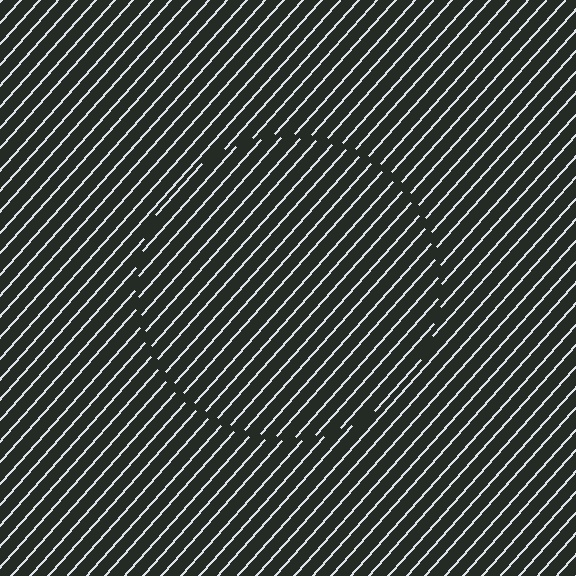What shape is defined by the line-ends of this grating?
An illusory circle. The interior of the shape contains the same grating, shifted by half a period — the contour is defined by the phase discontinuity where line-ends from the inner and outer gratings abut.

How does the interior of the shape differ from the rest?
The interior of the shape contains the same grating, shifted by half a period — the contour is defined by the phase discontinuity where line-ends from the inner and outer gratings abut.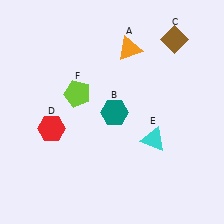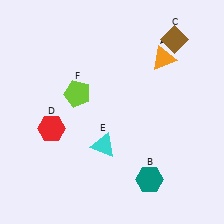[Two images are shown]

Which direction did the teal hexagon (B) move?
The teal hexagon (B) moved down.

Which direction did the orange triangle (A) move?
The orange triangle (A) moved right.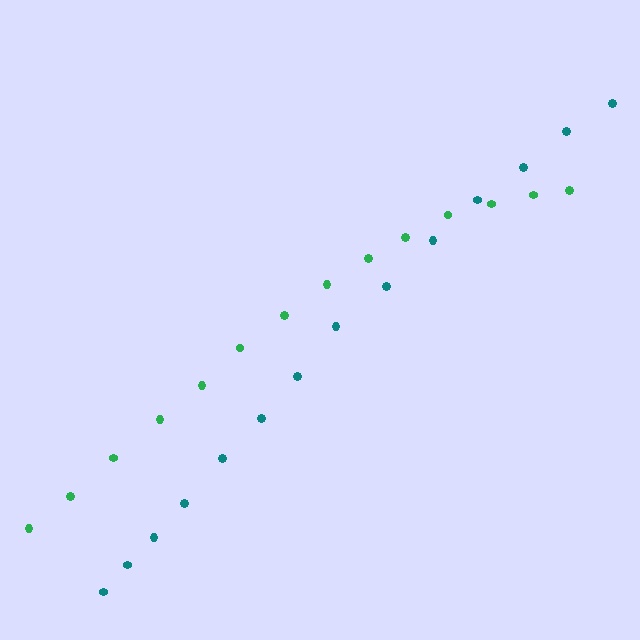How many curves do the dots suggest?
There are 2 distinct paths.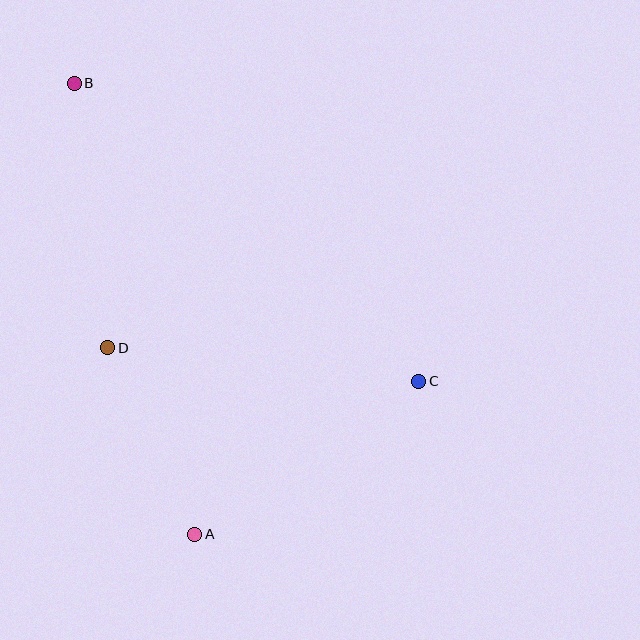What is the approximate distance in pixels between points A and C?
The distance between A and C is approximately 271 pixels.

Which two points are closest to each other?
Points A and D are closest to each other.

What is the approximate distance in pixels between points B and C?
The distance between B and C is approximately 456 pixels.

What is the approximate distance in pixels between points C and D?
The distance between C and D is approximately 313 pixels.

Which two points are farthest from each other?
Points A and B are farthest from each other.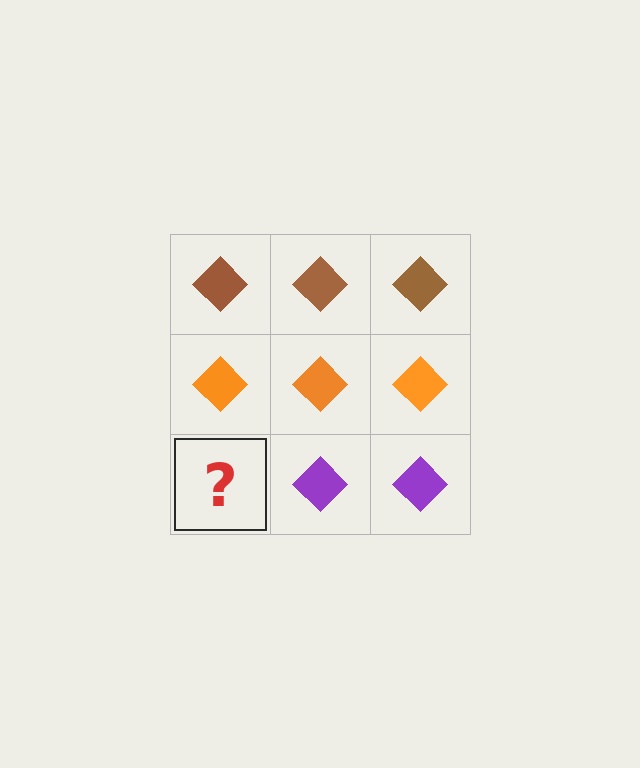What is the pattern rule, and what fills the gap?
The rule is that each row has a consistent color. The gap should be filled with a purple diamond.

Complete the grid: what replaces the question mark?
The question mark should be replaced with a purple diamond.